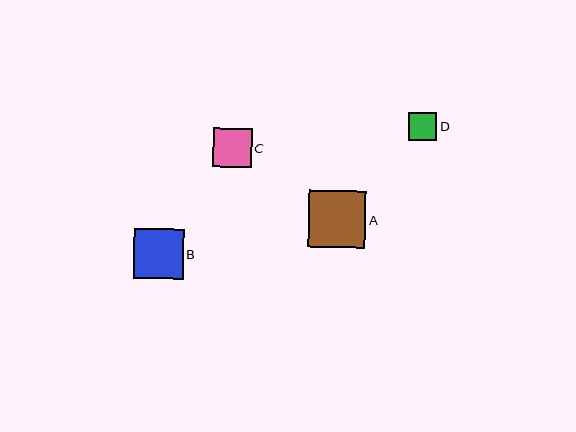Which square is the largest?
Square A is the largest with a size of approximately 57 pixels.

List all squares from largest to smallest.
From largest to smallest: A, B, C, D.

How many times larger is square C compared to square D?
Square C is approximately 1.3 times the size of square D.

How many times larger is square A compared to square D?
Square A is approximately 2.0 times the size of square D.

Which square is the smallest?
Square D is the smallest with a size of approximately 29 pixels.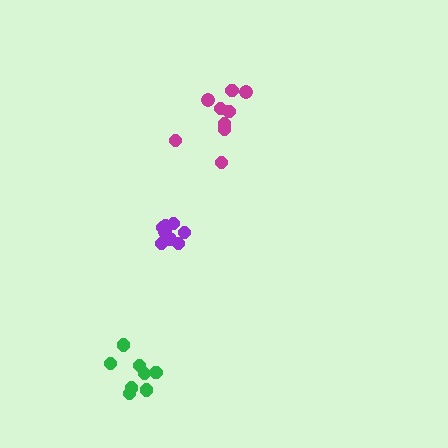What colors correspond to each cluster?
The clusters are colored: magenta, green, purple.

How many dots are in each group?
Group 1: 9 dots, Group 2: 8 dots, Group 3: 8 dots (25 total).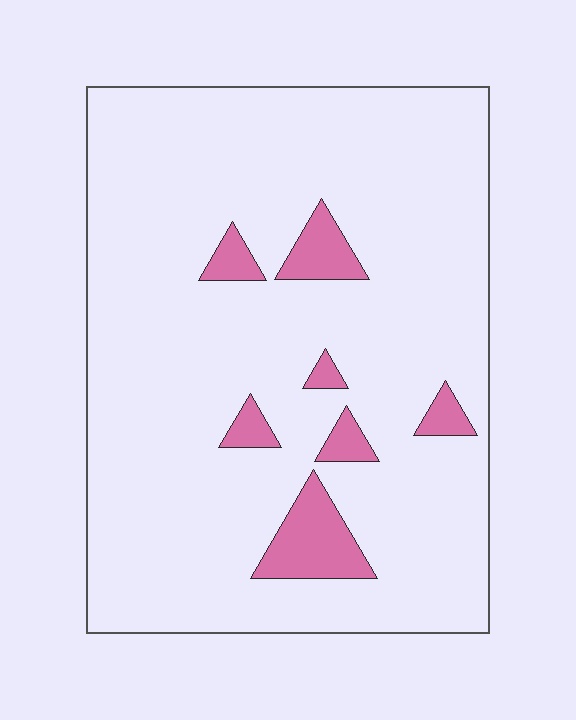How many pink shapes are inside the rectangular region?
7.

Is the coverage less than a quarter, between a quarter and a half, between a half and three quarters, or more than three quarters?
Less than a quarter.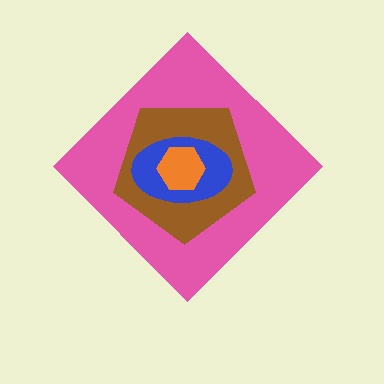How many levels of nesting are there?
4.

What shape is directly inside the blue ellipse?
The orange hexagon.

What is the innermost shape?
The orange hexagon.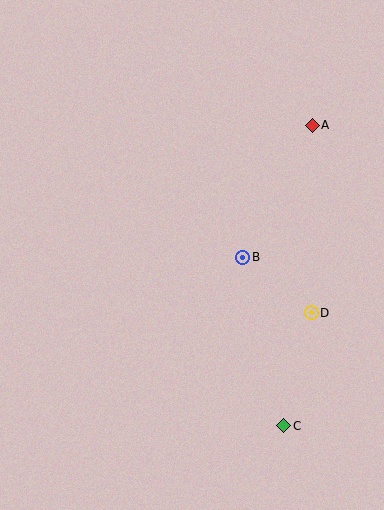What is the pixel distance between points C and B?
The distance between C and B is 174 pixels.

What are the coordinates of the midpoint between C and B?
The midpoint between C and B is at (263, 341).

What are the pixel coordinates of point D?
Point D is at (311, 313).